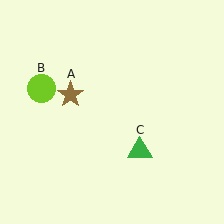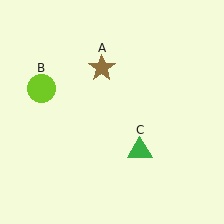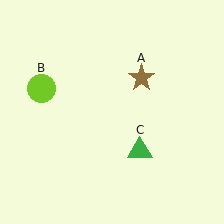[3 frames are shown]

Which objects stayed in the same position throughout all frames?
Lime circle (object B) and green triangle (object C) remained stationary.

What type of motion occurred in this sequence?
The brown star (object A) rotated clockwise around the center of the scene.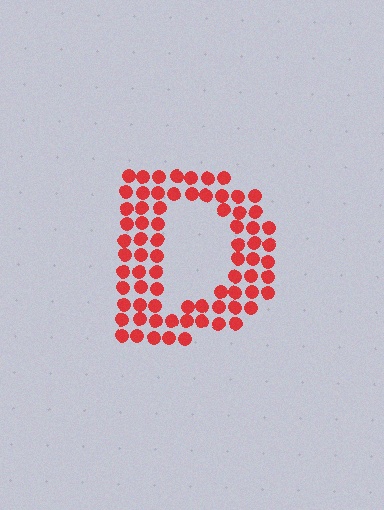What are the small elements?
The small elements are circles.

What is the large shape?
The large shape is the letter D.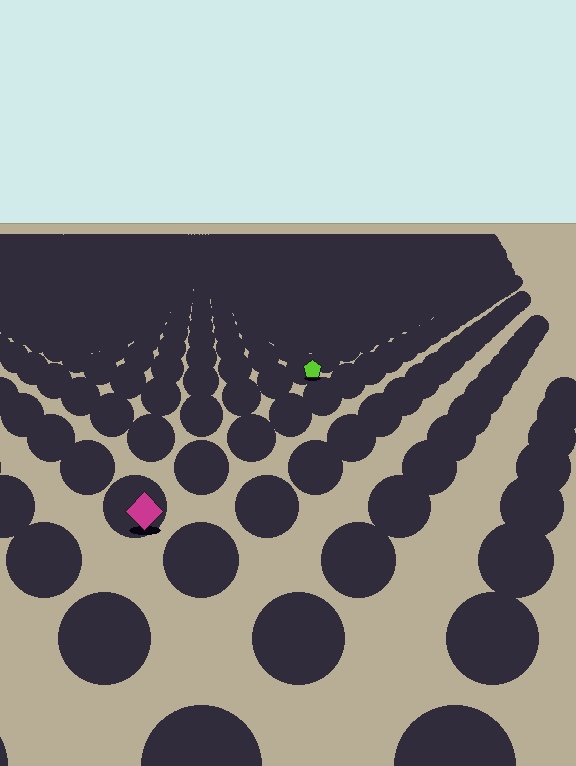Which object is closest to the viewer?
The magenta diamond is closest. The texture marks near it are larger and more spread out.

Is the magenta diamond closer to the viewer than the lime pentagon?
Yes. The magenta diamond is closer — you can tell from the texture gradient: the ground texture is coarser near it.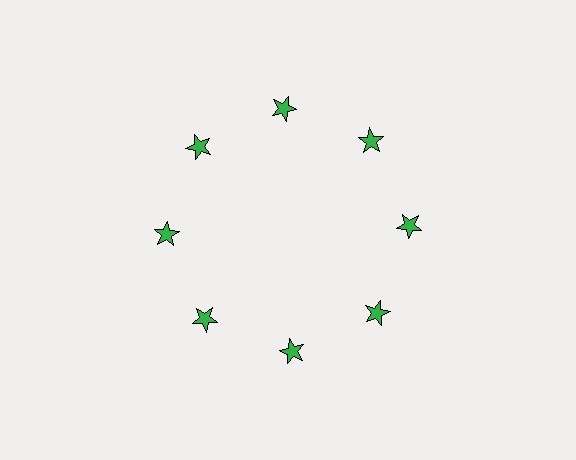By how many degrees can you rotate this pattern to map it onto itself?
The pattern maps onto itself every 45 degrees of rotation.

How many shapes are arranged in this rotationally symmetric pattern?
There are 8 shapes, arranged in 8 groups of 1.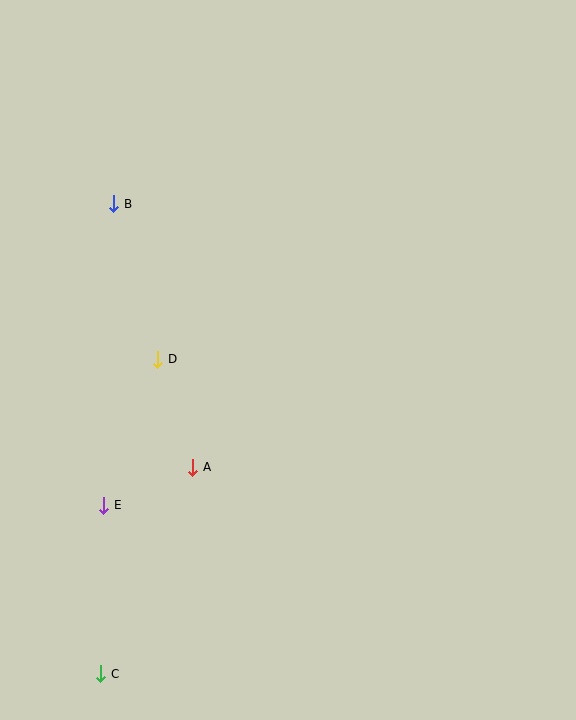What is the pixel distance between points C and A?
The distance between C and A is 226 pixels.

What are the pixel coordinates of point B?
Point B is at (114, 204).